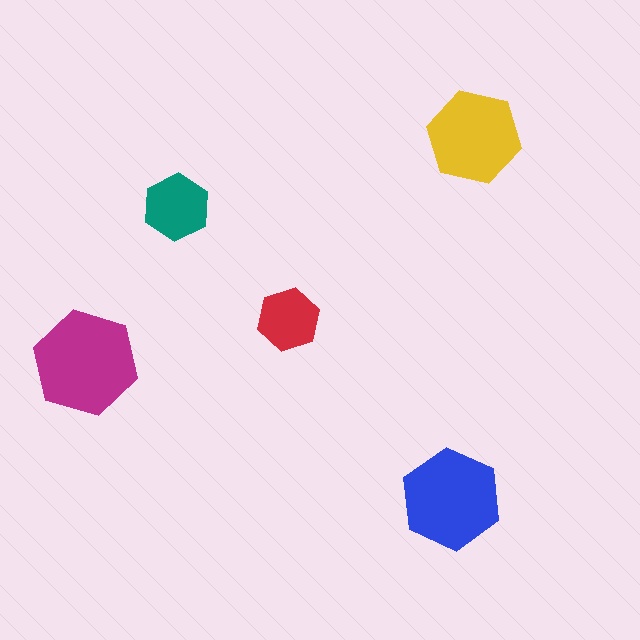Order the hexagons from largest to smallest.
the magenta one, the blue one, the yellow one, the teal one, the red one.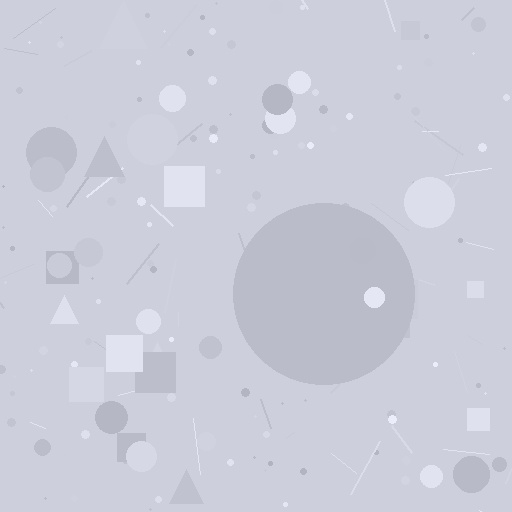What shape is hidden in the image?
A circle is hidden in the image.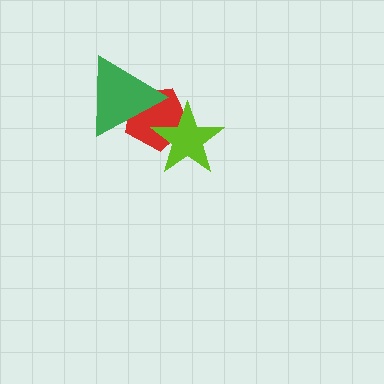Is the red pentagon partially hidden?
Yes, it is partially covered by another shape.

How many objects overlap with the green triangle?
1 object overlaps with the green triangle.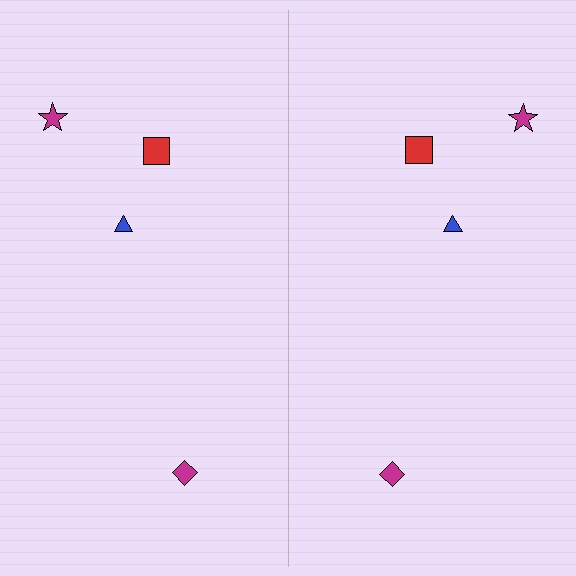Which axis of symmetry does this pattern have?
The pattern has a vertical axis of symmetry running through the center of the image.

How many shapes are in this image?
There are 8 shapes in this image.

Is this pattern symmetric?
Yes, this pattern has bilateral (reflection) symmetry.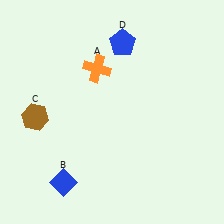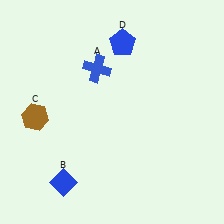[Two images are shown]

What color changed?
The cross (A) changed from orange in Image 1 to blue in Image 2.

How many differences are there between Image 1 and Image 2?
There is 1 difference between the two images.